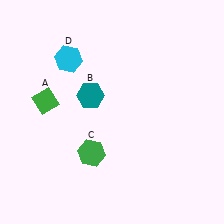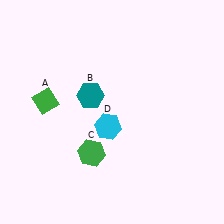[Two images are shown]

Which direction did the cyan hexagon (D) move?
The cyan hexagon (D) moved down.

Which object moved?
The cyan hexagon (D) moved down.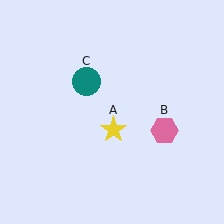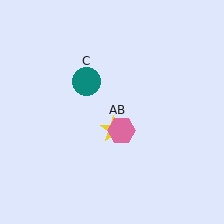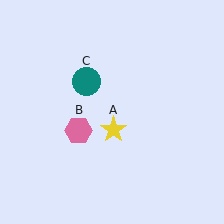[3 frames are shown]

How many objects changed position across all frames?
1 object changed position: pink hexagon (object B).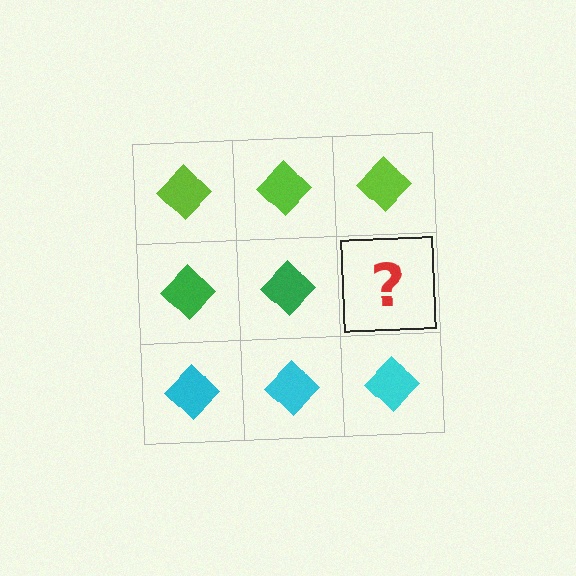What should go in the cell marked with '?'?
The missing cell should contain a green diamond.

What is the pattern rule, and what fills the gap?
The rule is that each row has a consistent color. The gap should be filled with a green diamond.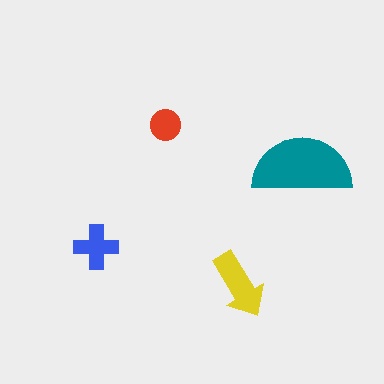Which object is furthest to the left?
The blue cross is leftmost.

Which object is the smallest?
The red circle.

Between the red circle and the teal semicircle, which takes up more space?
The teal semicircle.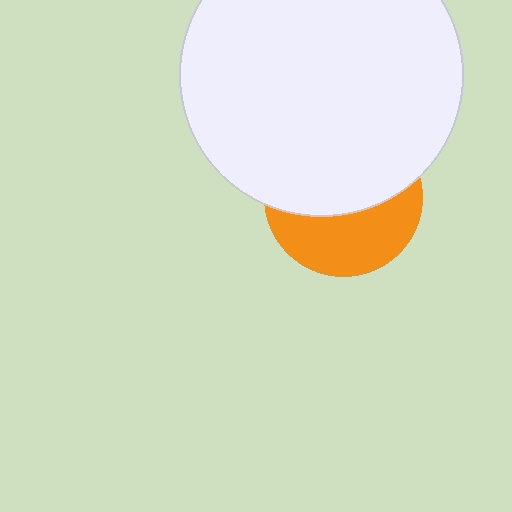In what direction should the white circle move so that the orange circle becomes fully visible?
The white circle should move up. That is the shortest direction to clear the overlap and leave the orange circle fully visible.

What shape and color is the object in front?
The object in front is a white circle.